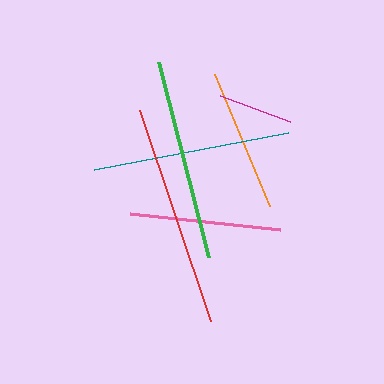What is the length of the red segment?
The red segment is approximately 223 pixels long.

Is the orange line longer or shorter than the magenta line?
The orange line is longer than the magenta line.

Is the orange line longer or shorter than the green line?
The green line is longer than the orange line.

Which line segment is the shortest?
The magenta line is the shortest at approximately 74 pixels.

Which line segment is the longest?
The red line is the longest at approximately 223 pixels.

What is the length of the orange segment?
The orange segment is approximately 143 pixels long.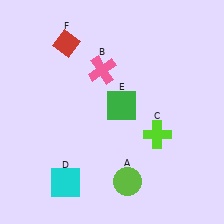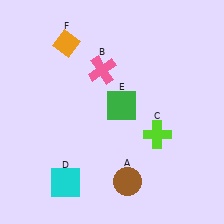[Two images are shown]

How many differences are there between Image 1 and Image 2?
There are 2 differences between the two images.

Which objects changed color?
A changed from lime to brown. F changed from red to orange.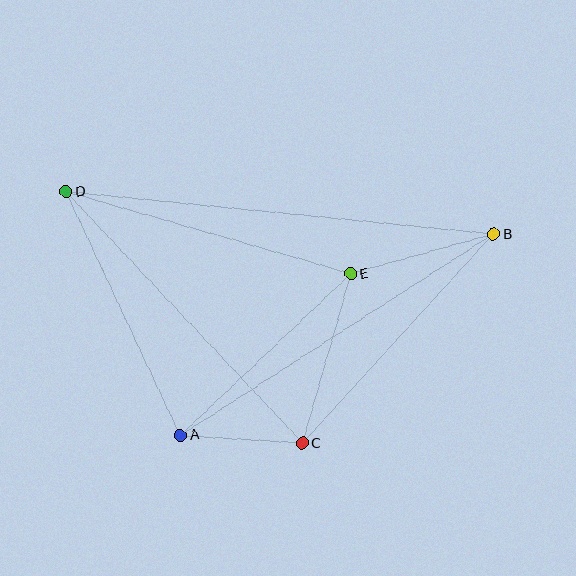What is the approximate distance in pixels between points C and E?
The distance between C and E is approximately 176 pixels.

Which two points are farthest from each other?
Points B and D are farthest from each other.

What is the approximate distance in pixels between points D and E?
The distance between D and E is approximately 296 pixels.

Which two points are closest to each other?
Points A and C are closest to each other.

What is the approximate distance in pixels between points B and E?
The distance between B and E is approximately 148 pixels.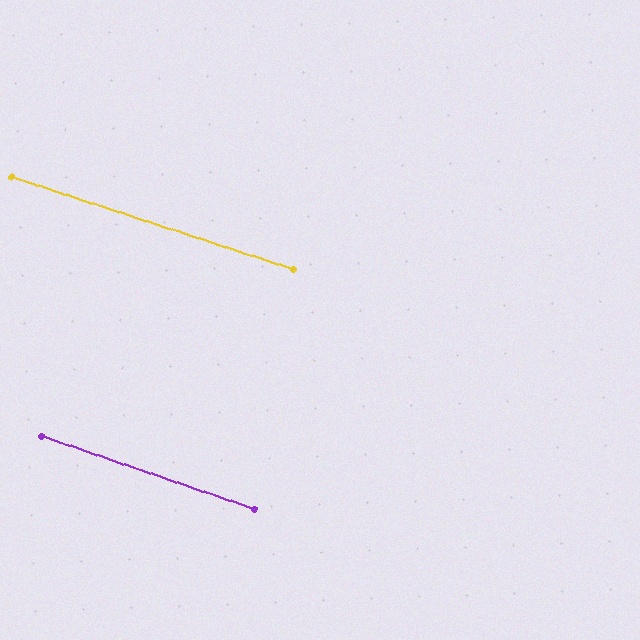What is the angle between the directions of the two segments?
Approximately 1 degree.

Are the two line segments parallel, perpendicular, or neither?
Parallel — their directions differ by only 0.7°.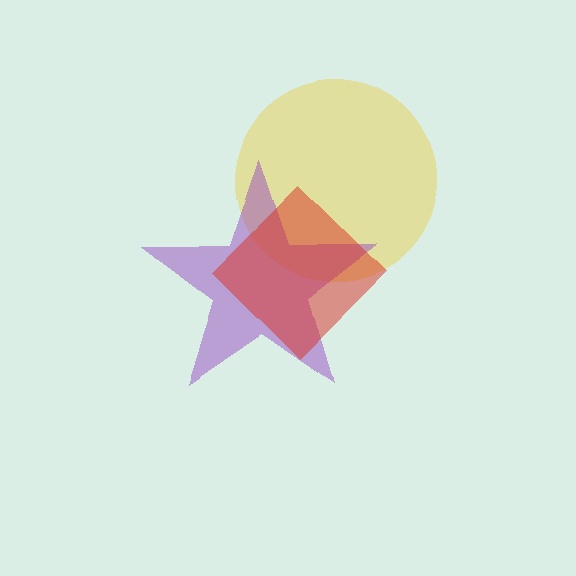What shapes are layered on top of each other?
The layered shapes are: a yellow circle, a purple star, a red diamond.